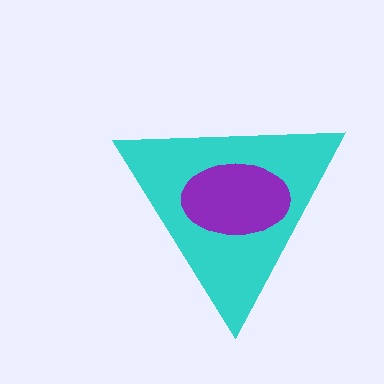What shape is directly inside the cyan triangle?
The purple ellipse.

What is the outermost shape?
The cyan triangle.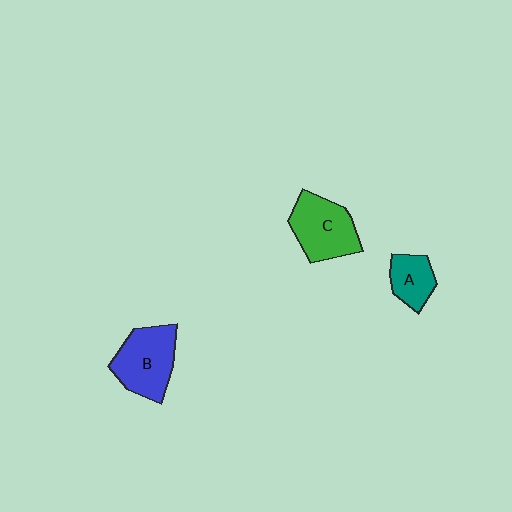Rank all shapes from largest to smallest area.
From largest to smallest: B (blue), C (green), A (teal).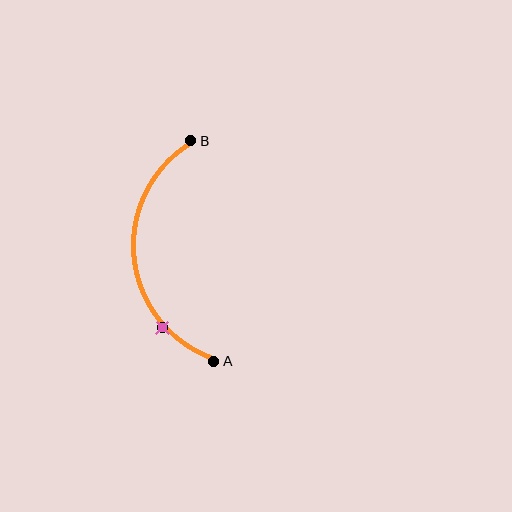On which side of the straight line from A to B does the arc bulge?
The arc bulges to the left of the straight line connecting A and B.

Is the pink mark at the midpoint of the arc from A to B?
No. The pink mark lies on the arc but is closer to endpoint A. The arc midpoint would be at the point on the curve equidistant along the arc from both A and B.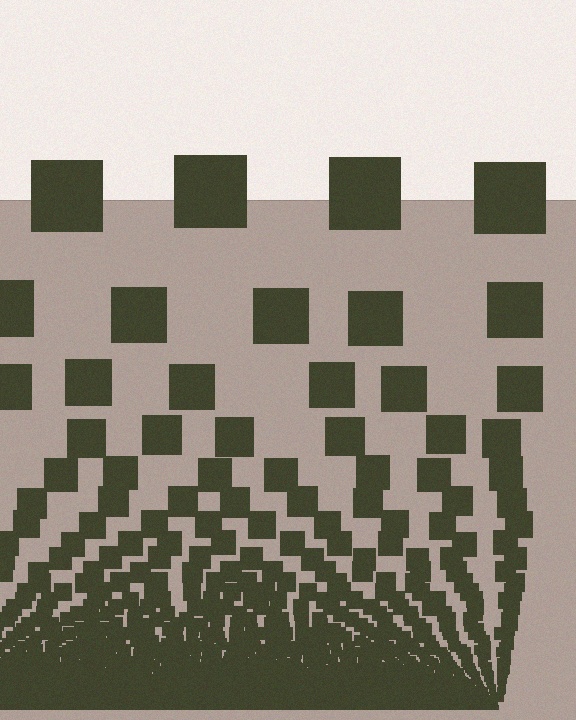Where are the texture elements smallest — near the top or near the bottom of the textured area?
Near the bottom.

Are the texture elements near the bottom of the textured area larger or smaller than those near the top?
Smaller. The gradient is inverted — elements near the bottom are smaller and denser.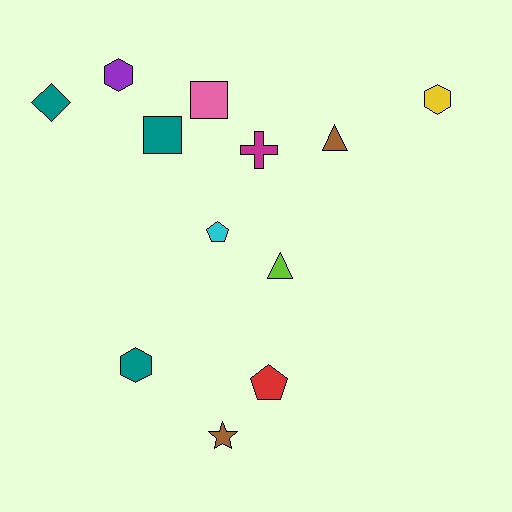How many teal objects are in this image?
There are 3 teal objects.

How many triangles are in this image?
There are 2 triangles.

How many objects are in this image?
There are 12 objects.